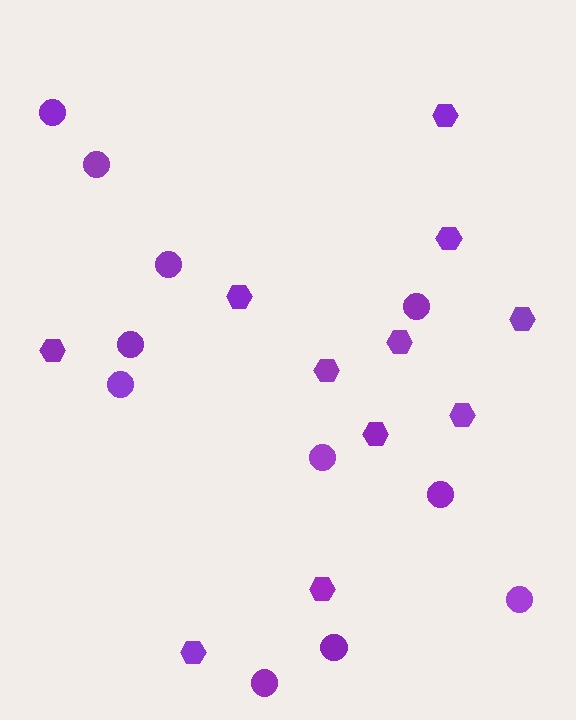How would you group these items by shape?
There are 2 groups: one group of hexagons (11) and one group of circles (11).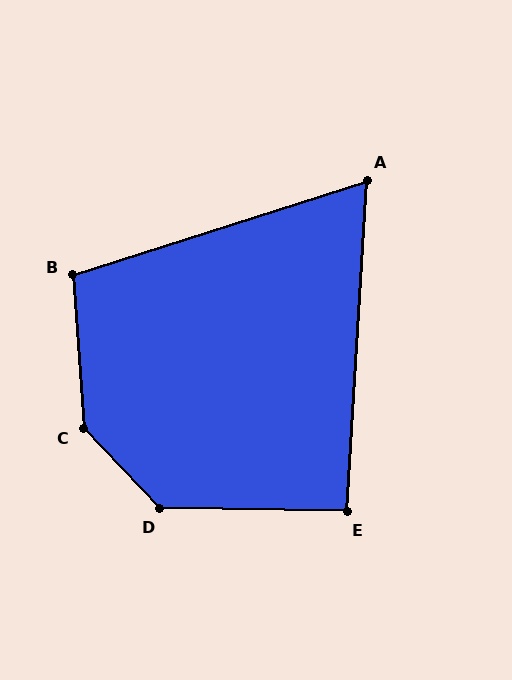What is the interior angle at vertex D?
Approximately 135 degrees (obtuse).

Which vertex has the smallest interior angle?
A, at approximately 69 degrees.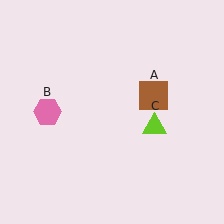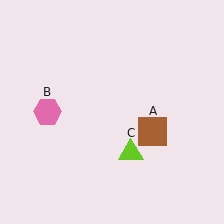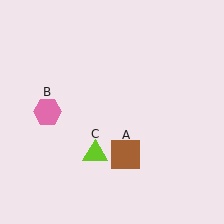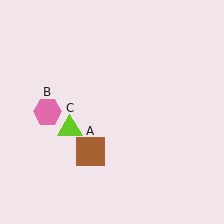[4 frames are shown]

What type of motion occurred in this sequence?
The brown square (object A), lime triangle (object C) rotated clockwise around the center of the scene.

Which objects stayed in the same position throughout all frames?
Pink hexagon (object B) remained stationary.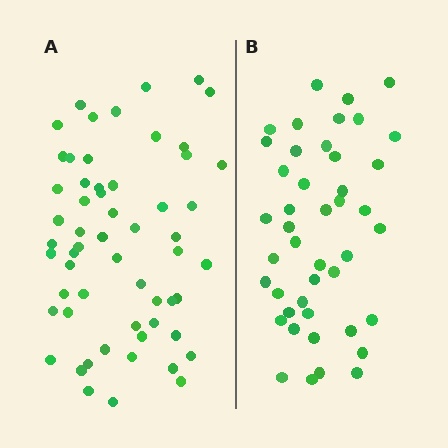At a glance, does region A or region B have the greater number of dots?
Region A (the left region) has more dots.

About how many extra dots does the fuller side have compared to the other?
Region A has approximately 15 more dots than region B.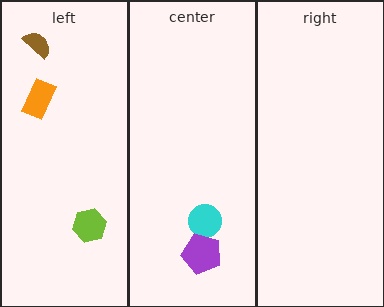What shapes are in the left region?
The lime hexagon, the orange rectangle, the brown semicircle.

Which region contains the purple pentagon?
The center region.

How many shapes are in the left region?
3.